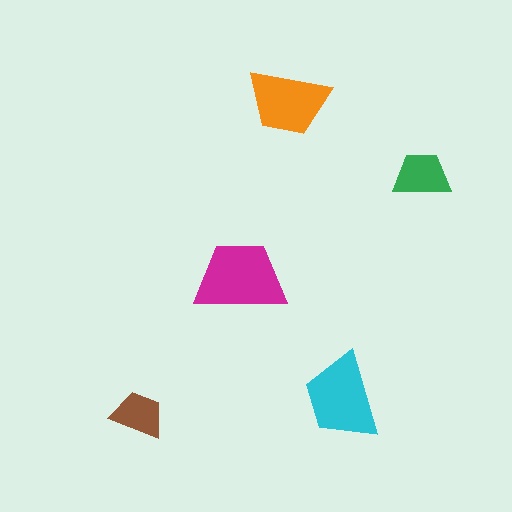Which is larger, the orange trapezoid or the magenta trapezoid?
The magenta one.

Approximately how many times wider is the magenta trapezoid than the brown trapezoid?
About 1.5 times wider.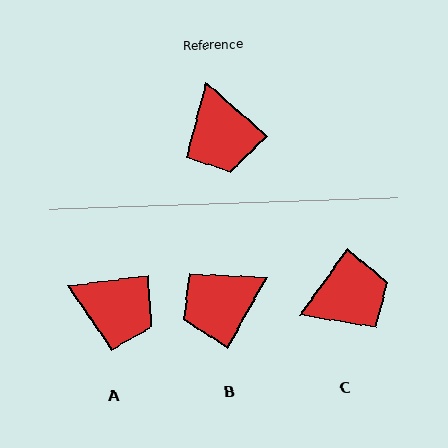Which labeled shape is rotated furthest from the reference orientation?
C, about 95 degrees away.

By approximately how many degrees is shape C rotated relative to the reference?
Approximately 95 degrees counter-clockwise.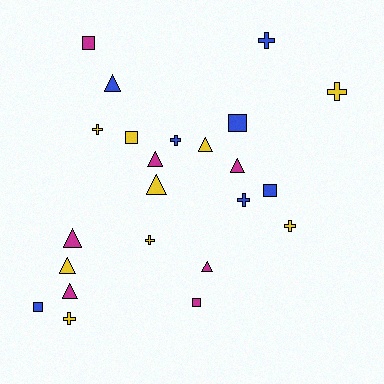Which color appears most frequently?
Yellow, with 9 objects.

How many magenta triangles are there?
There are 5 magenta triangles.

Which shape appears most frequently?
Triangle, with 9 objects.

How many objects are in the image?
There are 23 objects.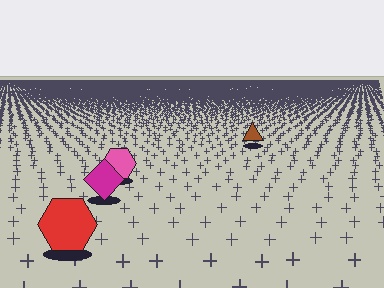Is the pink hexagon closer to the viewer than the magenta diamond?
No. The magenta diamond is closer — you can tell from the texture gradient: the ground texture is coarser near it.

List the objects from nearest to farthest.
From nearest to farthest: the red hexagon, the magenta diamond, the pink hexagon, the brown triangle.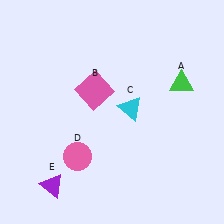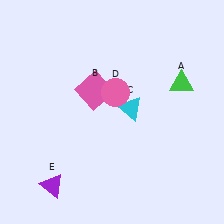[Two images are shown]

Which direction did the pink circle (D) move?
The pink circle (D) moved up.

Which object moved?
The pink circle (D) moved up.